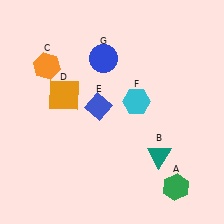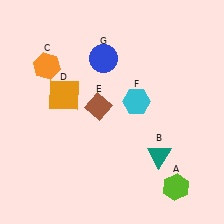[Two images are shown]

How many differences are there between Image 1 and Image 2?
There are 2 differences between the two images.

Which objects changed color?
A changed from green to lime. E changed from blue to brown.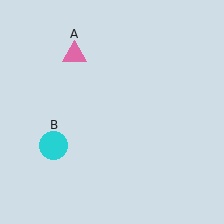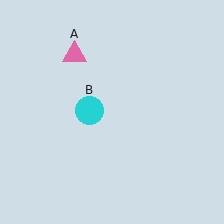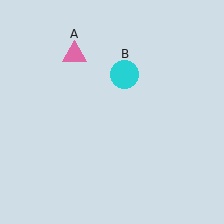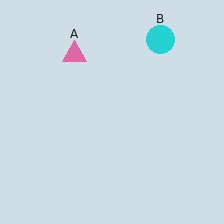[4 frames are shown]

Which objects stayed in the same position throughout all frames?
Pink triangle (object A) remained stationary.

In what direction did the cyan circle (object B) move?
The cyan circle (object B) moved up and to the right.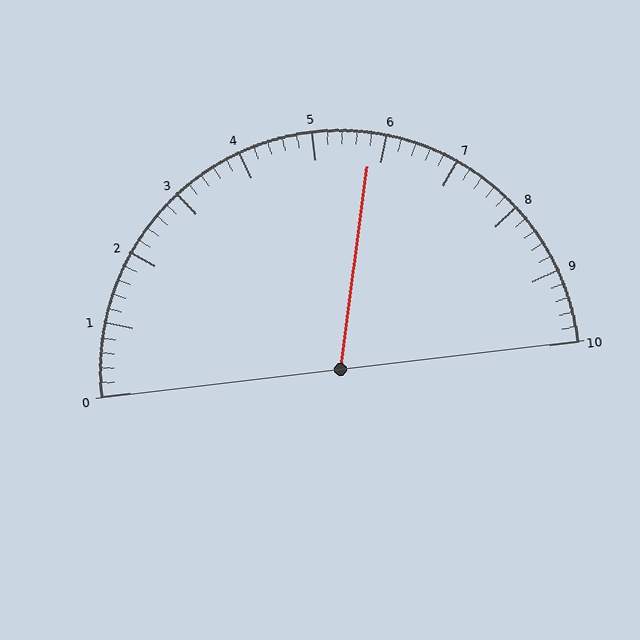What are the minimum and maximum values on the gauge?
The gauge ranges from 0 to 10.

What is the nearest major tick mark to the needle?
The nearest major tick mark is 6.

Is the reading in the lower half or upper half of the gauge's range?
The reading is in the upper half of the range (0 to 10).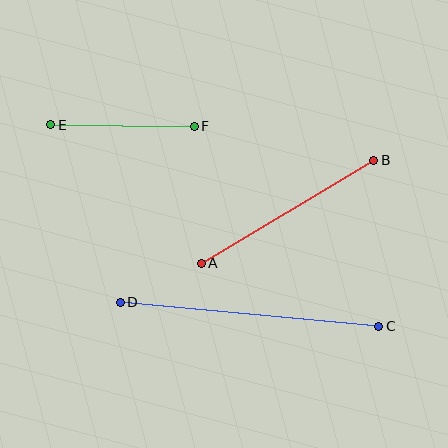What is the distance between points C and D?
The distance is approximately 260 pixels.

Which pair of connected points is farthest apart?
Points C and D are farthest apart.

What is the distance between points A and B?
The distance is approximately 201 pixels.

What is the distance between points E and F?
The distance is approximately 144 pixels.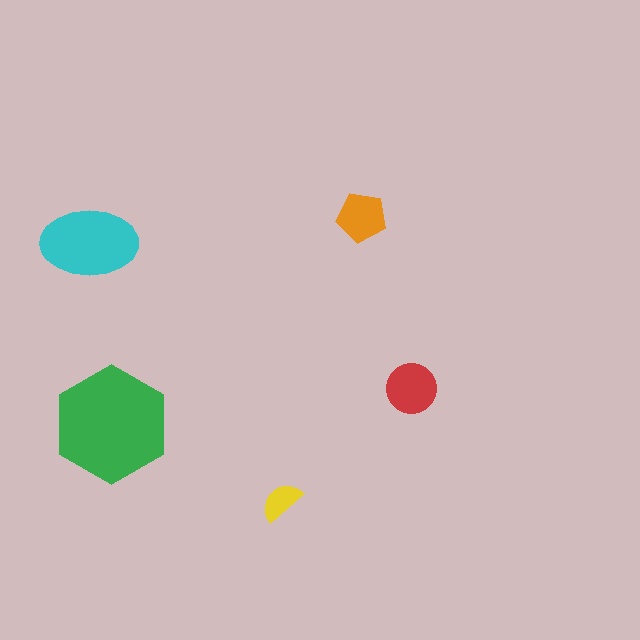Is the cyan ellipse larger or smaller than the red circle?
Larger.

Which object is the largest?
The green hexagon.